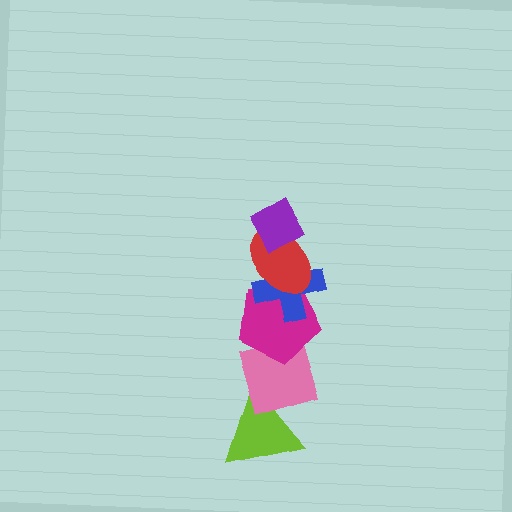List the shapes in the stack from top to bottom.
From top to bottom: the purple diamond, the red ellipse, the blue cross, the magenta pentagon, the pink diamond, the lime triangle.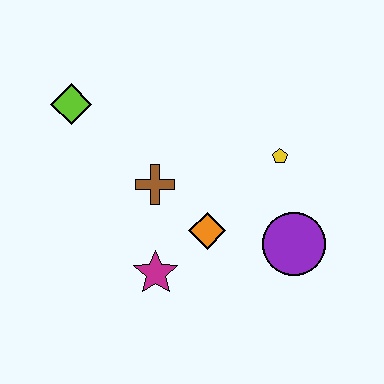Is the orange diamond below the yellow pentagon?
Yes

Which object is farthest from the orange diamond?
The lime diamond is farthest from the orange diamond.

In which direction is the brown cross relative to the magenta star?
The brown cross is above the magenta star.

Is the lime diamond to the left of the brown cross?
Yes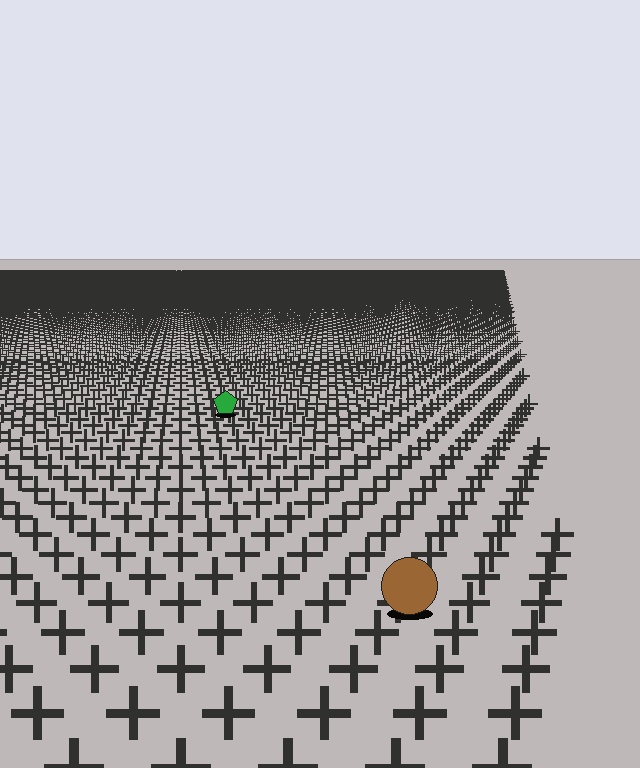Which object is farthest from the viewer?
The green pentagon is farthest from the viewer. It appears smaller and the ground texture around it is denser.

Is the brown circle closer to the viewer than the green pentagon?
Yes. The brown circle is closer — you can tell from the texture gradient: the ground texture is coarser near it.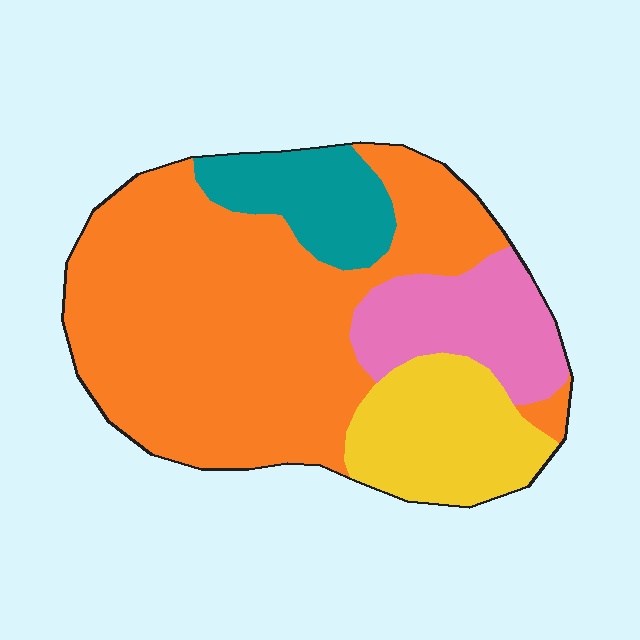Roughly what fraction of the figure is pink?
Pink takes up about one eighth (1/8) of the figure.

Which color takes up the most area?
Orange, at roughly 60%.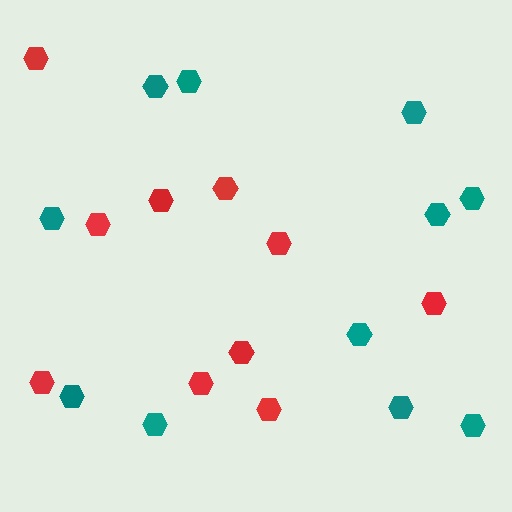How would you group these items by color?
There are 2 groups: one group of red hexagons (10) and one group of teal hexagons (11).